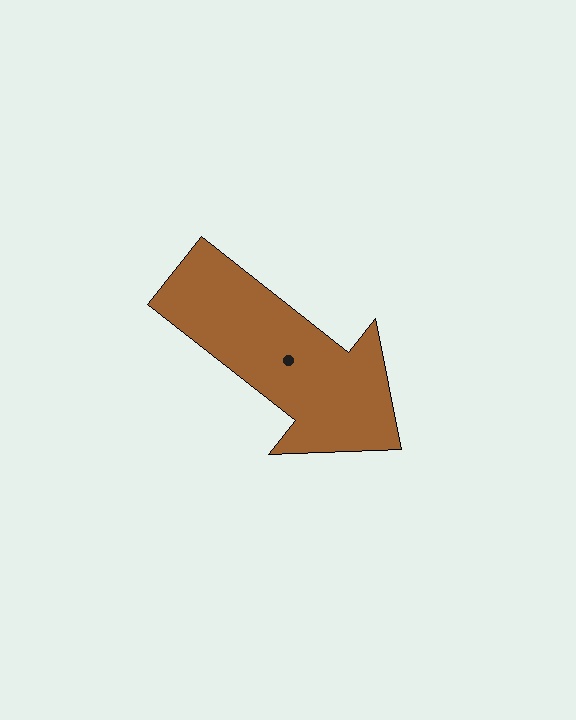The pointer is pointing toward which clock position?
Roughly 4 o'clock.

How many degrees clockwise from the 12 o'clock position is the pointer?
Approximately 128 degrees.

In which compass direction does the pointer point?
Southeast.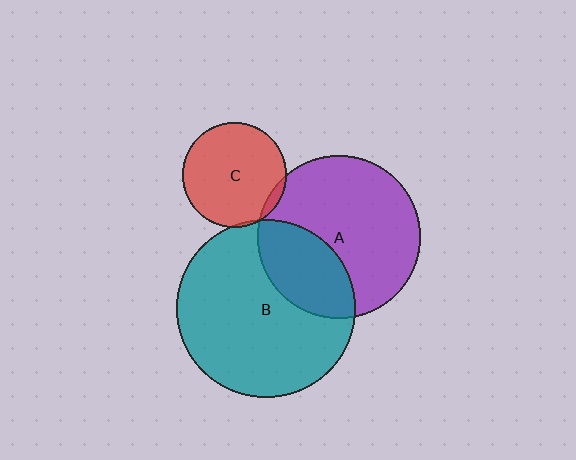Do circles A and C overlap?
Yes.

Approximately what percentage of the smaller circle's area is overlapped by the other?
Approximately 5%.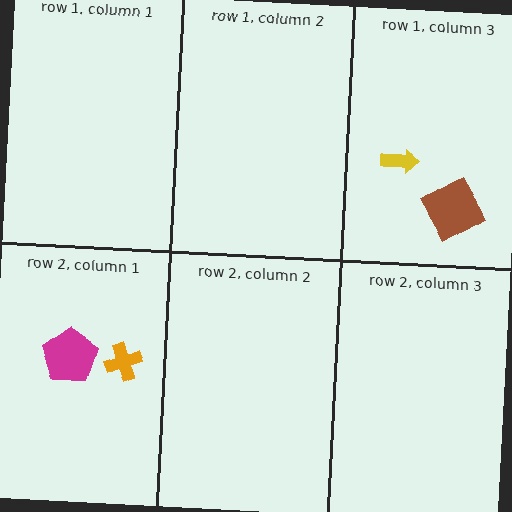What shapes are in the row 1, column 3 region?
The yellow arrow, the brown square.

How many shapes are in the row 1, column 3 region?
2.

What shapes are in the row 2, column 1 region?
The orange cross, the magenta pentagon.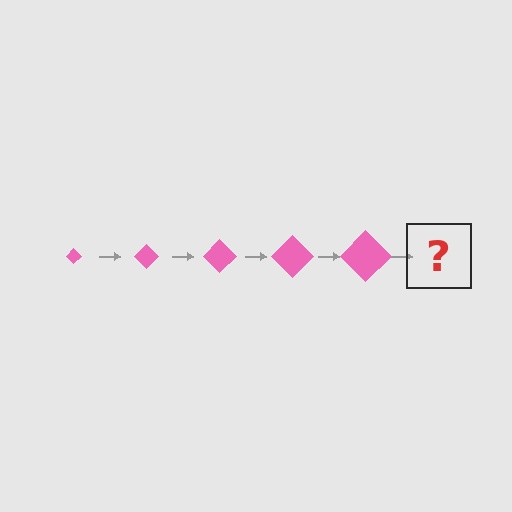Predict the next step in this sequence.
The next step is a pink diamond, larger than the previous one.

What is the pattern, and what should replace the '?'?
The pattern is that the diamond gets progressively larger each step. The '?' should be a pink diamond, larger than the previous one.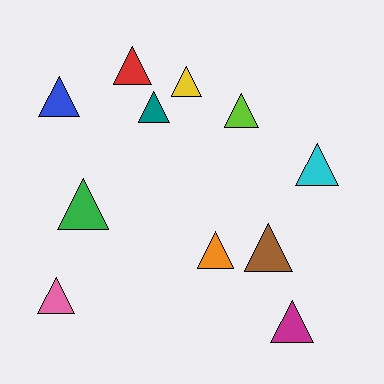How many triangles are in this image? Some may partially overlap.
There are 11 triangles.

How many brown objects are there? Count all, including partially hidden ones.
There is 1 brown object.